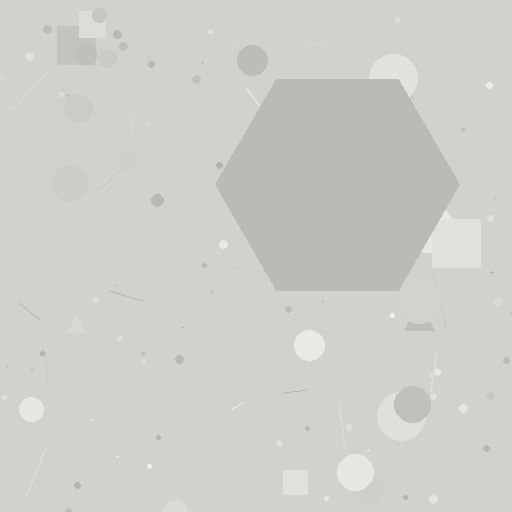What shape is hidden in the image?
A hexagon is hidden in the image.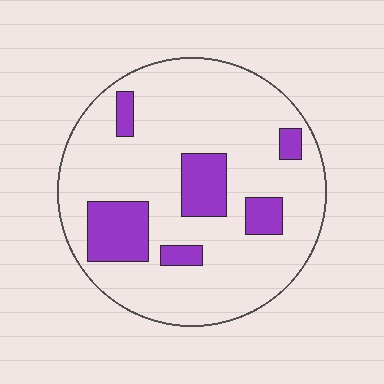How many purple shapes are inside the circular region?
6.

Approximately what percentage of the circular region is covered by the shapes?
Approximately 20%.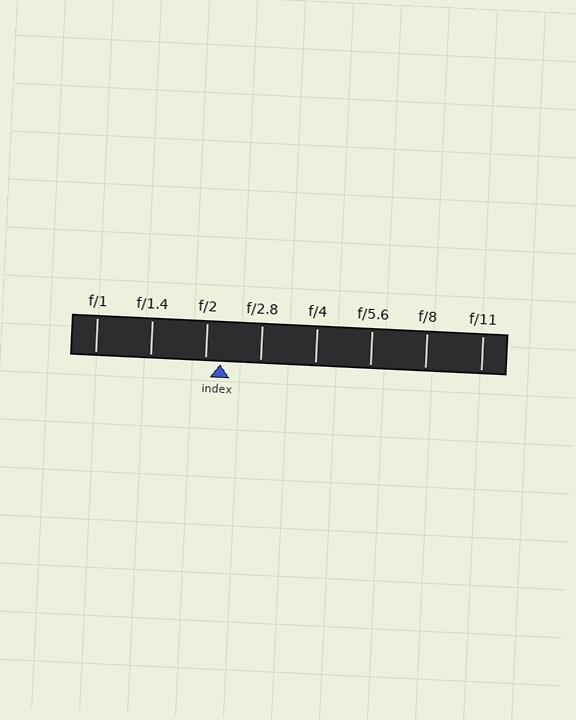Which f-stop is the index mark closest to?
The index mark is closest to f/2.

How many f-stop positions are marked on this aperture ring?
There are 8 f-stop positions marked.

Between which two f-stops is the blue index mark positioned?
The index mark is between f/2 and f/2.8.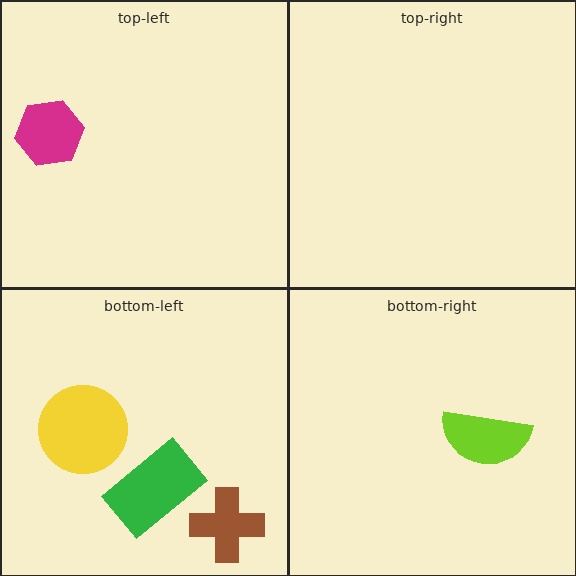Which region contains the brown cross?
The bottom-left region.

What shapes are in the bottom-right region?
The lime semicircle.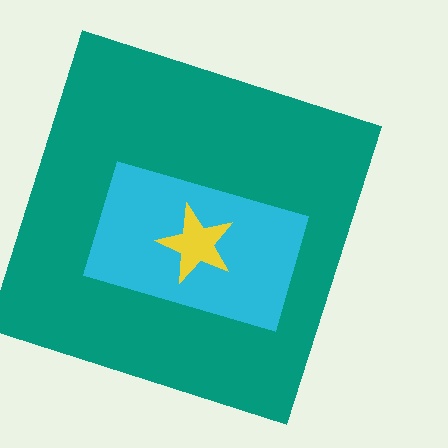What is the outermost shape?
The teal square.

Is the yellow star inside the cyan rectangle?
Yes.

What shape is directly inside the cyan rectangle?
The yellow star.